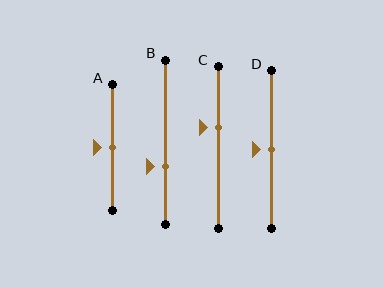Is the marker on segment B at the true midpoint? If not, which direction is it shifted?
No, the marker on segment B is shifted downward by about 15% of the segment length.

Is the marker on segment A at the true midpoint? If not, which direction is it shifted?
Yes, the marker on segment A is at the true midpoint.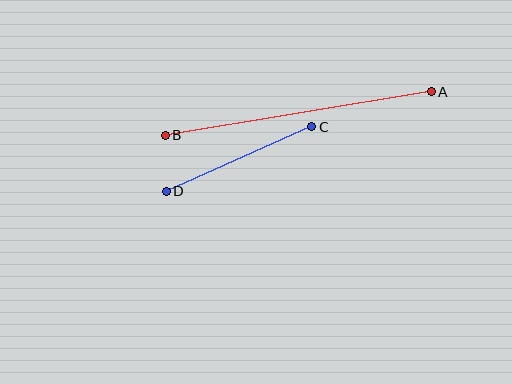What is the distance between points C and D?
The distance is approximately 159 pixels.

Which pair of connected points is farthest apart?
Points A and B are farthest apart.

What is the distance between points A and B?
The distance is approximately 270 pixels.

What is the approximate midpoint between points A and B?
The midpoint is at approximately (298, 113) pixels.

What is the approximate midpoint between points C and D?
The midpoint is at approximately (239, 159) pixels.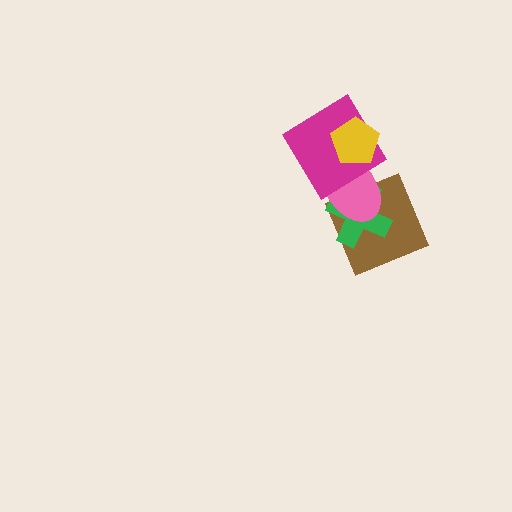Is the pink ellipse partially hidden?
Yes, it is partially covered by another shape.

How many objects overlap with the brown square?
2 objects overlap with the brown square.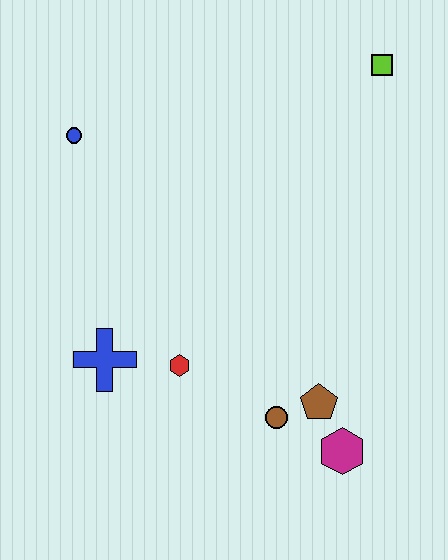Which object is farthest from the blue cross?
The lime square is farthest from the blue cross.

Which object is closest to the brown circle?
The brown pentagon is closest to the brown circle.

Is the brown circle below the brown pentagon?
Yes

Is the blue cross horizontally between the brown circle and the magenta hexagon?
No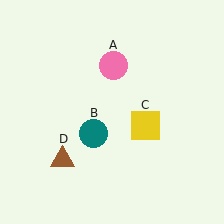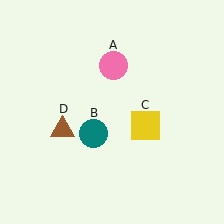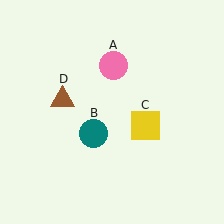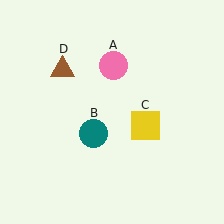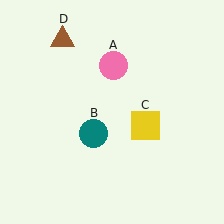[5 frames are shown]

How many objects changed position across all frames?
1 object changed position: brown triangle (object D).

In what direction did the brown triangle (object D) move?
The brown triangle (object D) moved up.